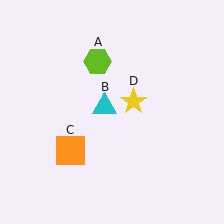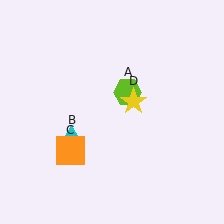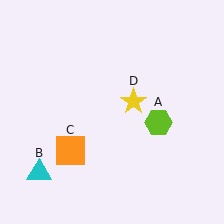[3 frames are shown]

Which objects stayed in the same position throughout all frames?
Orange square (object C) and yellow star (object D) remained stationary.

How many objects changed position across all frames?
2 objects changed position: lime hexagon (object A), cyan triangle (object B).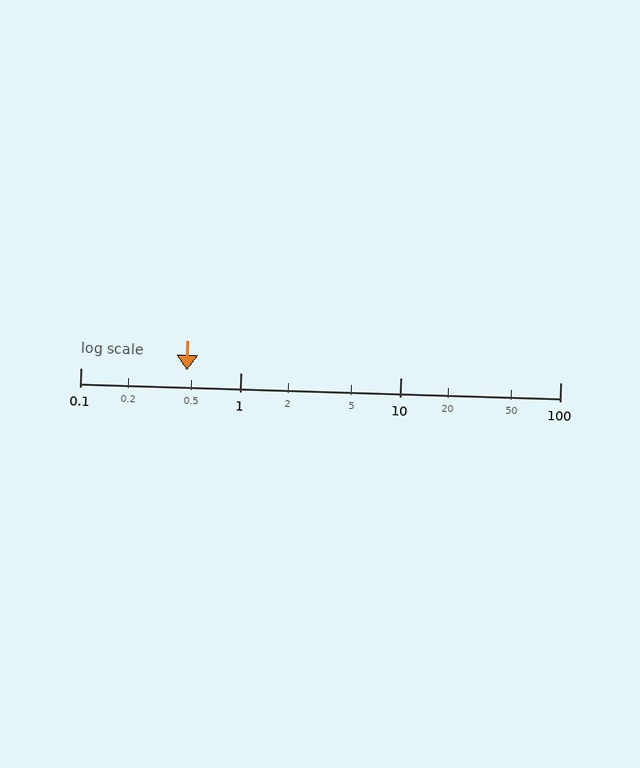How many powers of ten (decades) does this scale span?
The scale spans 3 decades, from 0.1 to 100.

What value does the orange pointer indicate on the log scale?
The pointer indicates approximately 0.46.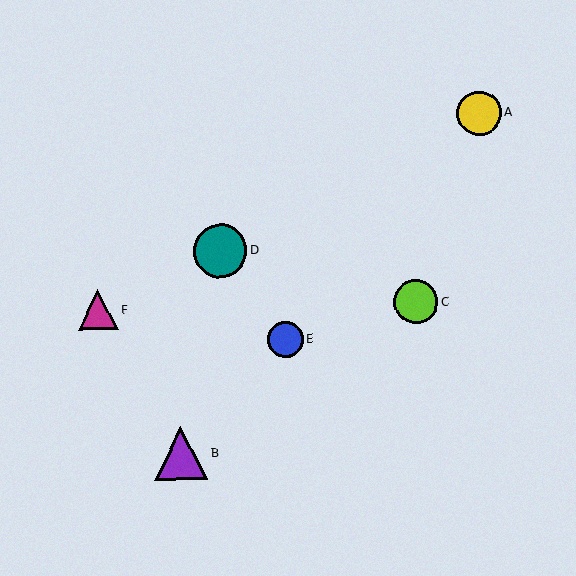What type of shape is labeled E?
Shape E is a blue circle.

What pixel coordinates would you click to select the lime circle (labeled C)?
Click at (416, 302) to select the lime circle C.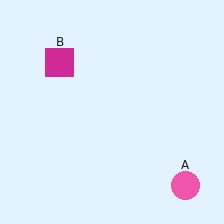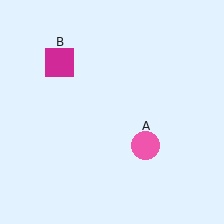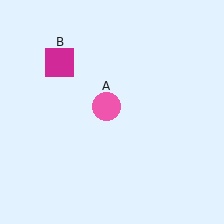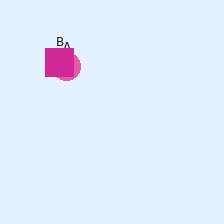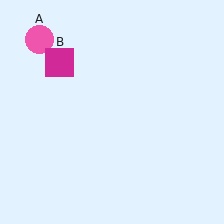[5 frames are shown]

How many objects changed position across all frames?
1 object changed position: pink circle (object A).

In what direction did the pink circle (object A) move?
The pink circle (object A) moved up and to the left.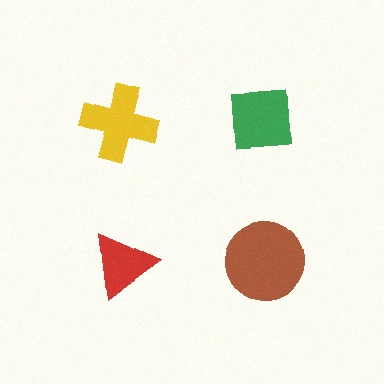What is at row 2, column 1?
A red triangle.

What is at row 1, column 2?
A green square.